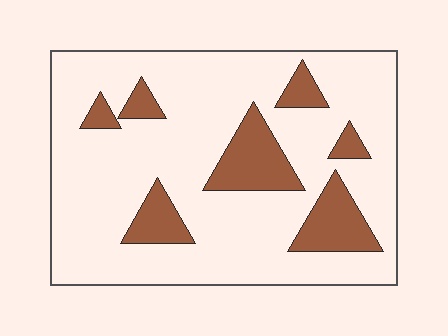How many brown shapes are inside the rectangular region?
7.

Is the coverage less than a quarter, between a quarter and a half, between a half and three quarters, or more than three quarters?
Less than a quarter.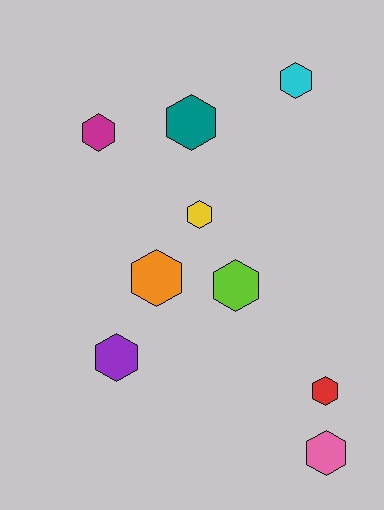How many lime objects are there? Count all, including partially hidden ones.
There is 1 lime object.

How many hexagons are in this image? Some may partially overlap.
There are 9 hexagons.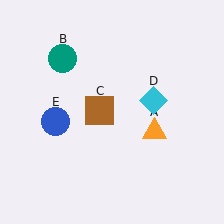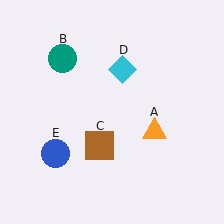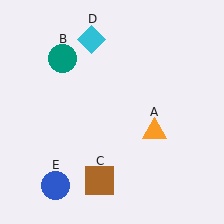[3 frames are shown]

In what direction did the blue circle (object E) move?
The blue circle (object E) moved down.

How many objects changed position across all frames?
3 objects changed position: brown square (object C), cyan diamond (object D), blue circle (object E).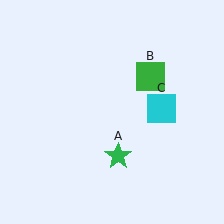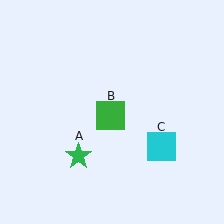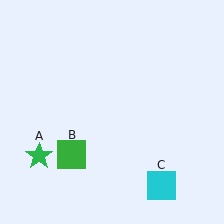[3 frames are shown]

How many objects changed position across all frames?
3 objects changed position: green star (object A), green square (object B), cyan square (object C).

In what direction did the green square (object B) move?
The green square (object B) moved down and to the left.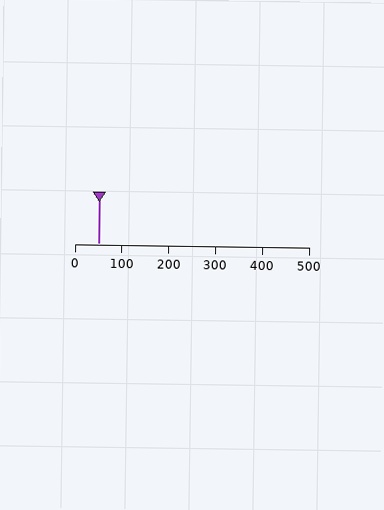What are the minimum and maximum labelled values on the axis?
The axis runs from 0 to 500.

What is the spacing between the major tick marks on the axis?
The major ticks are spaced 100 apart.